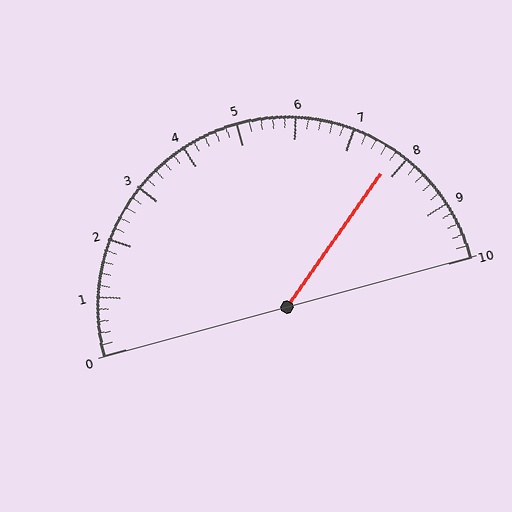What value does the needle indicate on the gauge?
The needle indicates approximately 7.8.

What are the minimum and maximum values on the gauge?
The gauge ranges from 0 to 10.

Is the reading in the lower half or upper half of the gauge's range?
The reading is in the upper half of the range (0 to 10).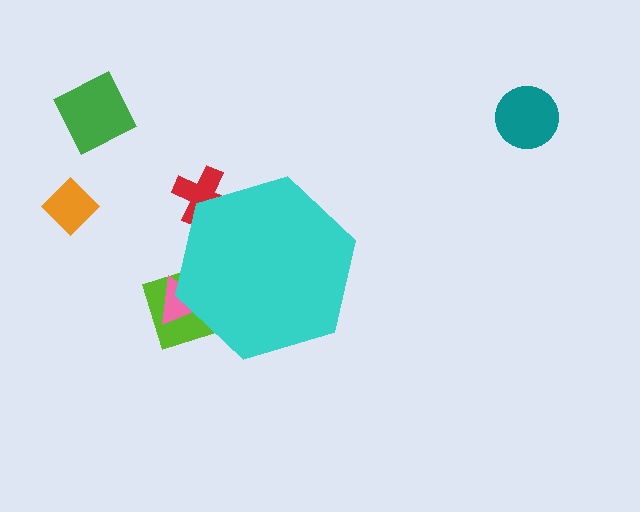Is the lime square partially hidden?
Yes, the lime square is partially hidden behind the cyan hexagon.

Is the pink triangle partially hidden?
Yes, the pink triangle is partially hidden behind the cyan hexagon.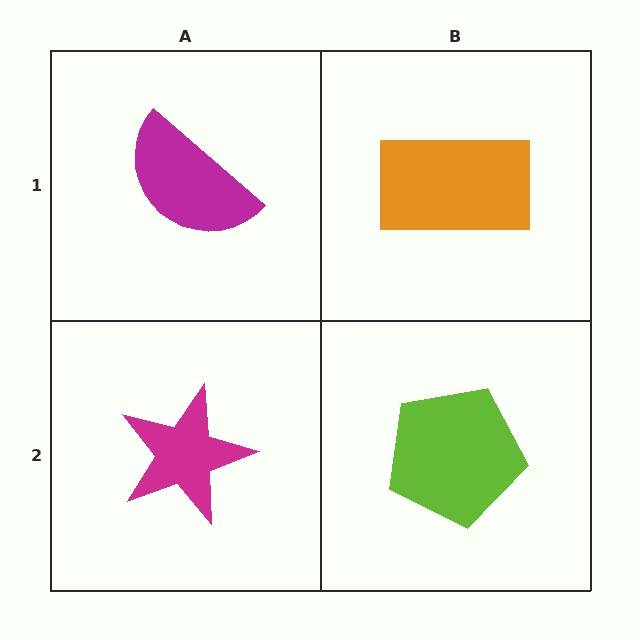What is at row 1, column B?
An orange rectangle.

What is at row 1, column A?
A magenta semicircle.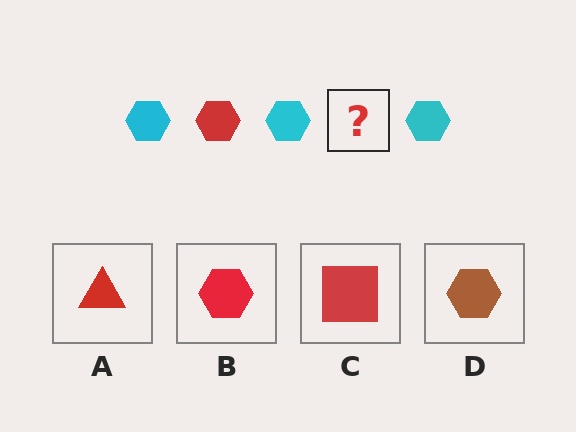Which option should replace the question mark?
Option B.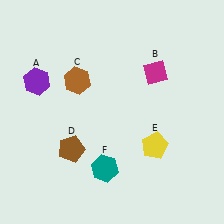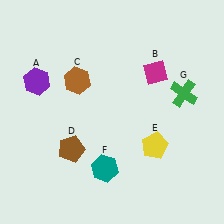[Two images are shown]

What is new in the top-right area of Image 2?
A green cross (G) was added in the top-right area of Image 2.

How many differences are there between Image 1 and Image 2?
There is 1 difference between the two images.